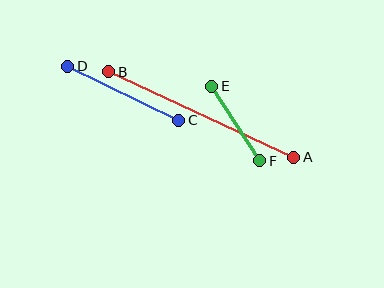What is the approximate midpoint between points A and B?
The midpoint is at approximately (201, 114) pixels.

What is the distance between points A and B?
The distance is approximately 204 pixels.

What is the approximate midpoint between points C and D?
The midpoint is at approximately (123, 93) pixels.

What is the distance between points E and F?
The distance is approximately 89 pixels.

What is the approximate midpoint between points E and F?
The midpoint is at approximately (236, 124) pixels.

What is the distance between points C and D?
The distance is approximately 123 pixels.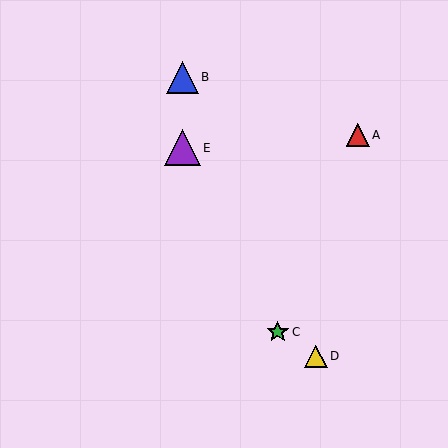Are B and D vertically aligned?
No, B is at x≈183 and D is at x≈316.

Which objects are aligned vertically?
Objects B, E are aligned vertically.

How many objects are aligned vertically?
2 objects (B, E) are aligned vertically.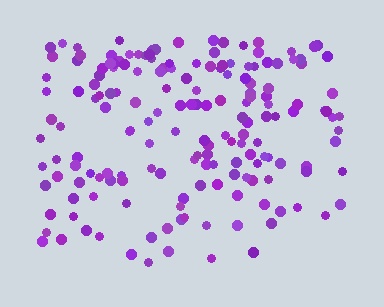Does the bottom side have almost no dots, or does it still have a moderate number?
Still a moderate number, just noticeably fewer than the top.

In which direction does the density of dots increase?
From bottom to top, with the top side densest.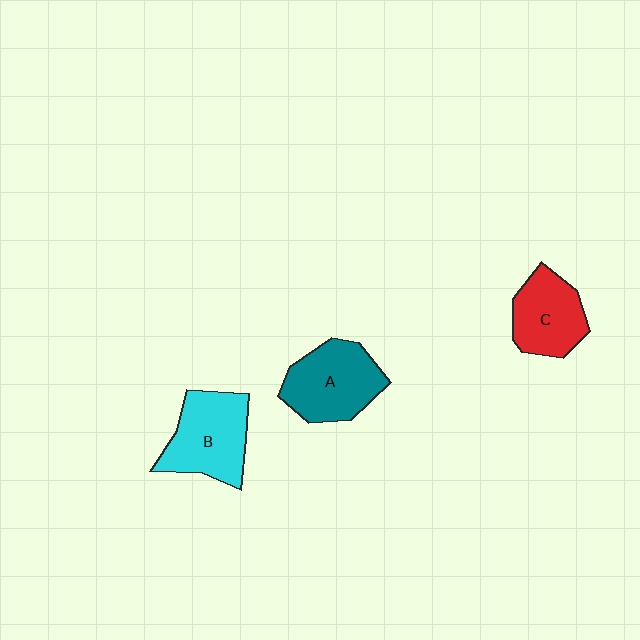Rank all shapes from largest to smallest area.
From largest to smallest: A (teal), B (cyan), C (red).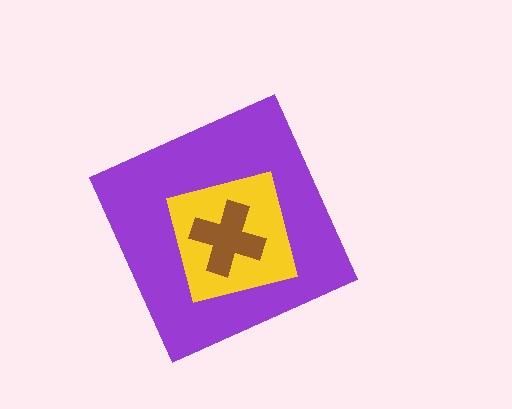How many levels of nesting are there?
3.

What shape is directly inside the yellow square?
The brown cross.